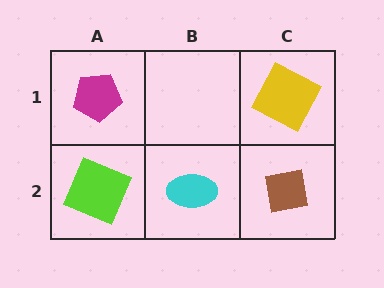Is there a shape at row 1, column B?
No, that cell is empty.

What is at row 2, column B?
A cyan ellipse.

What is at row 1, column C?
A yellow square.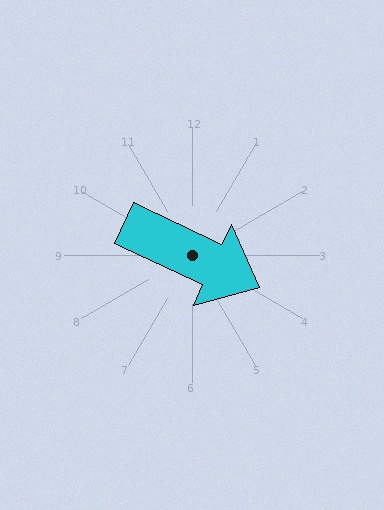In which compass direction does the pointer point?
Southeast.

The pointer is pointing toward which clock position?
Roughly 4 o'clock.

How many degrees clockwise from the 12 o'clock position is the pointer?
Approximately 115 degrees.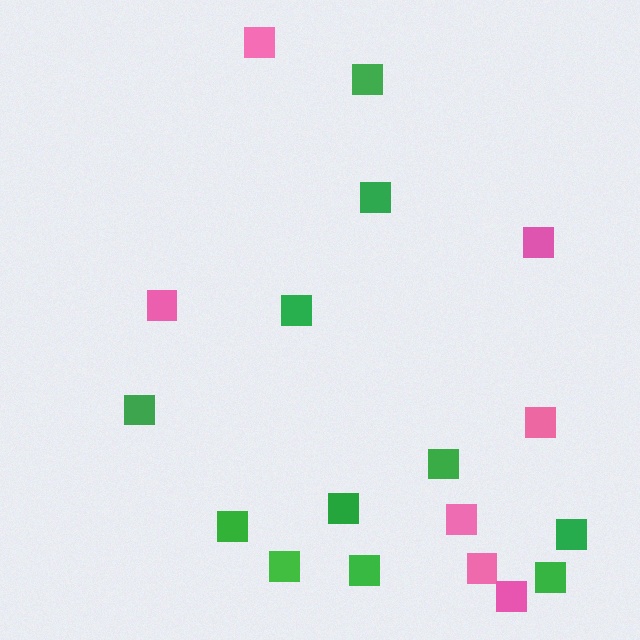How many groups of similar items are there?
There are 2 groups: one group of pink squares (7) and one group of green squares (11).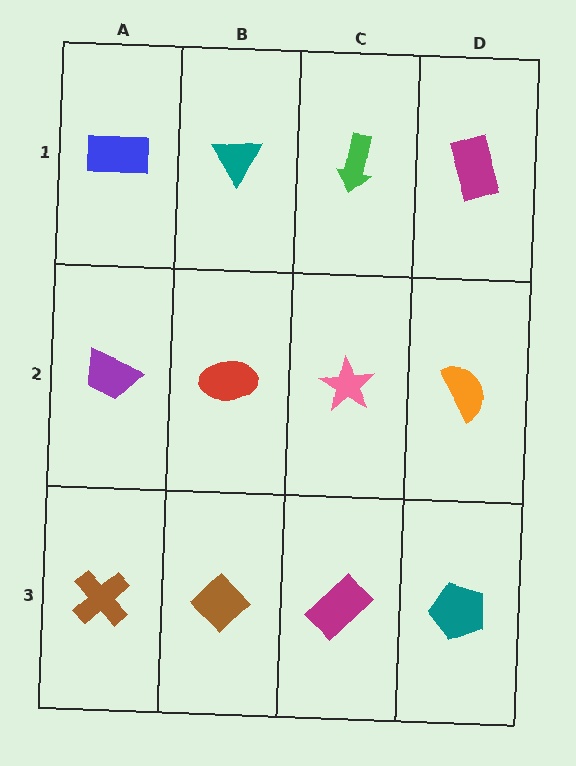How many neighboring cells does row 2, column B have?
4.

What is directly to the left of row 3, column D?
A magenta rectangle.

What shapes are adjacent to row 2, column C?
A green arrow (row 1, column C), a magenta rectangle (row 3, column C), a red ellipse (row 2, column B), an orange semicircle (row 2, column D).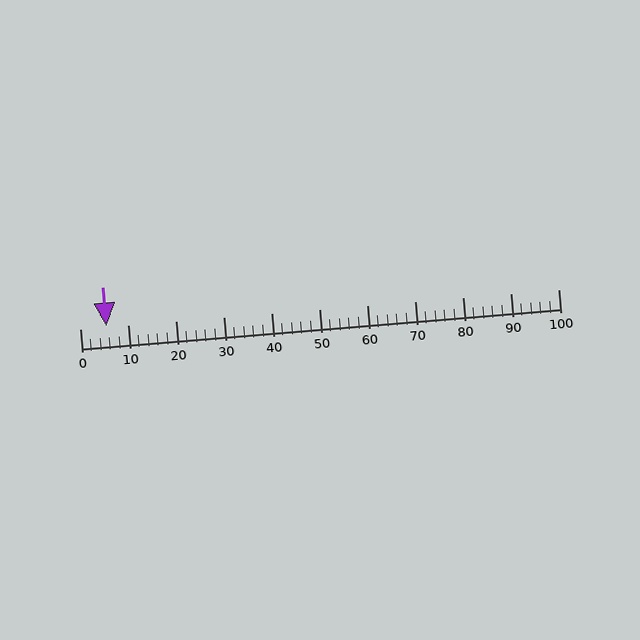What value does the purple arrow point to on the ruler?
The purple arrow points to approximately 6.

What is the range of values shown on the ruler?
The ruler shows values from 0 to 100.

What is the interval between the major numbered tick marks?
The major tick marks are spaced 10 units apart.